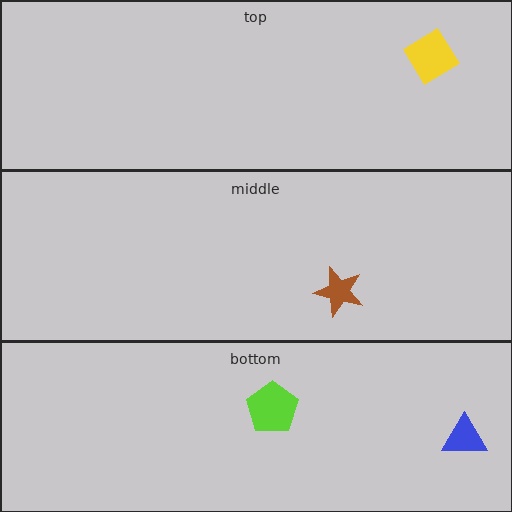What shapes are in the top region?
The yellow diamond.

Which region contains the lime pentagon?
The bottom region.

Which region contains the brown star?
The middle region.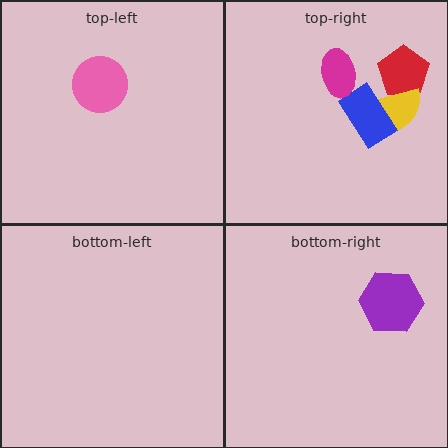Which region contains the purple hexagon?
The bottom-right region.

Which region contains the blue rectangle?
The top-right region.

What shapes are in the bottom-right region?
The purple hexagon.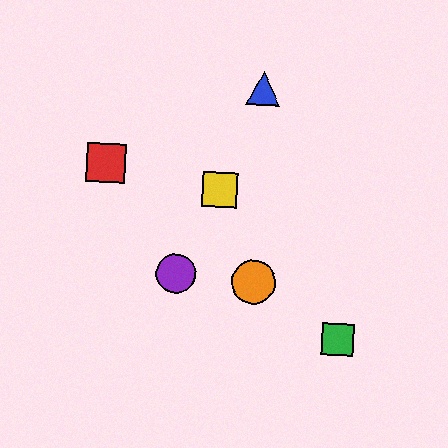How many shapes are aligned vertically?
2 shapes (the blue triangle, the orange circle) are aligned vertically.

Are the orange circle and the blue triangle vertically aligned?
Yes, both are at x≈254.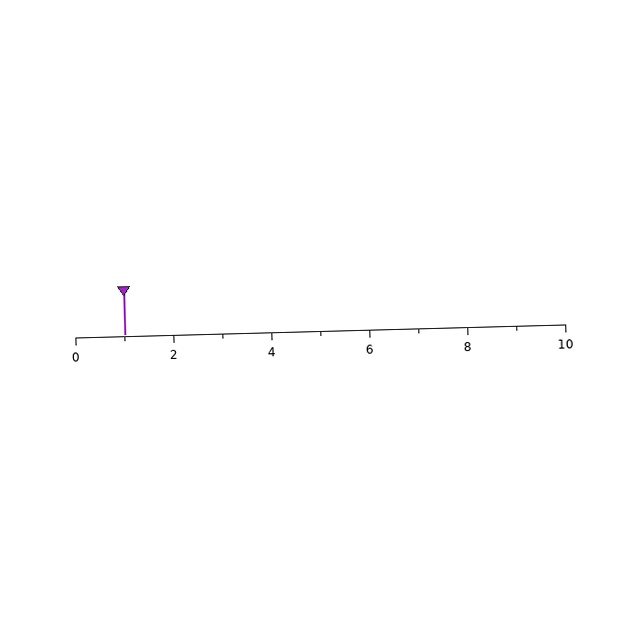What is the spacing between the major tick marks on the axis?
The major ticks are spaced 2 apart.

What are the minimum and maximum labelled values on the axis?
The axis runs from 0 to 10.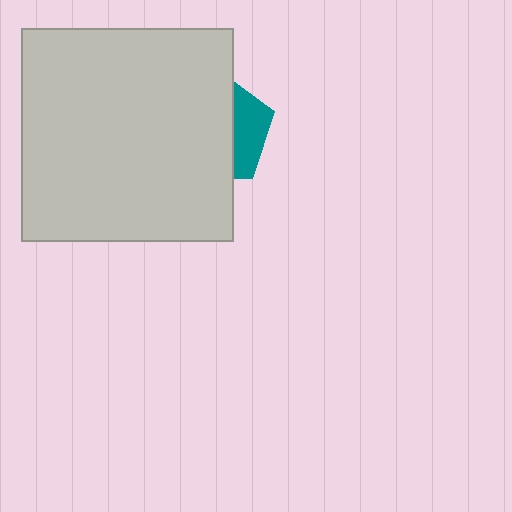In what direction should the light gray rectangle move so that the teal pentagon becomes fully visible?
The light gray rectangle should move left. That is the shortest direction to clear the overlap and leave the teal pentagon fully visible.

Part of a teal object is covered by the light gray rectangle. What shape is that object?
It is a pentagon.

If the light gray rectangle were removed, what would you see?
You would see the complete teal pentagon.